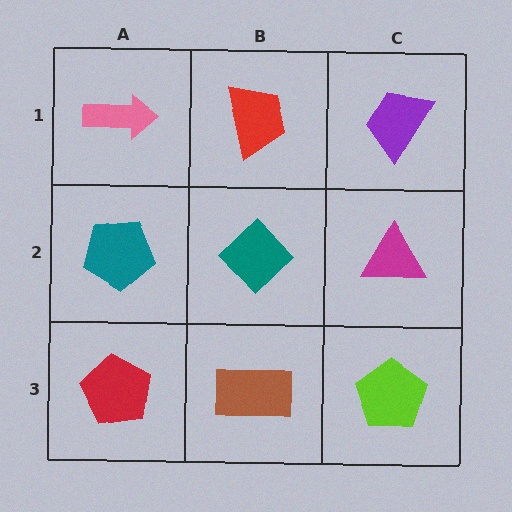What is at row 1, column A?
A pink arrow.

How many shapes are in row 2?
3 shapes.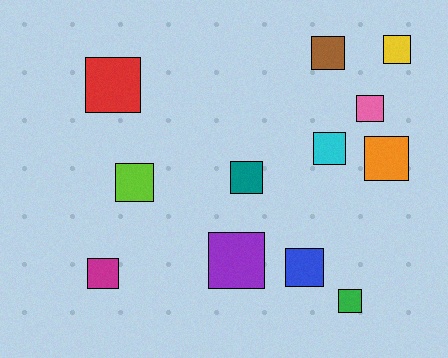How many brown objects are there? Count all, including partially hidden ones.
There is 1 brown object.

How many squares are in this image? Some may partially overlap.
There are 12 squares.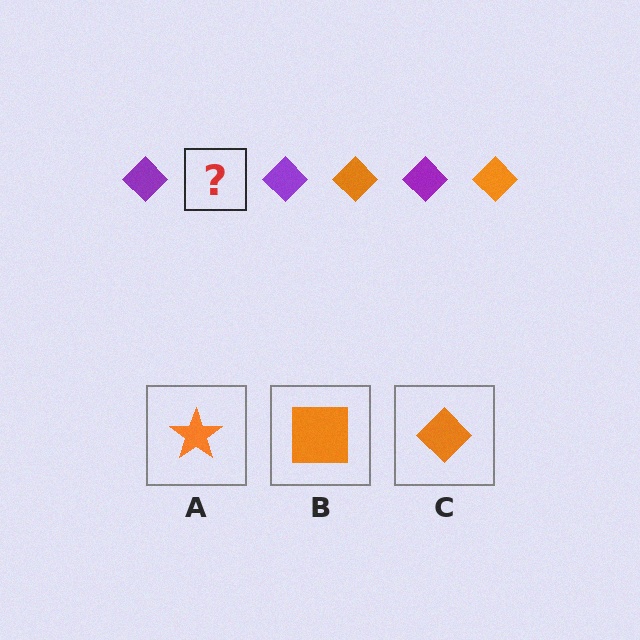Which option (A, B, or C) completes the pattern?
C.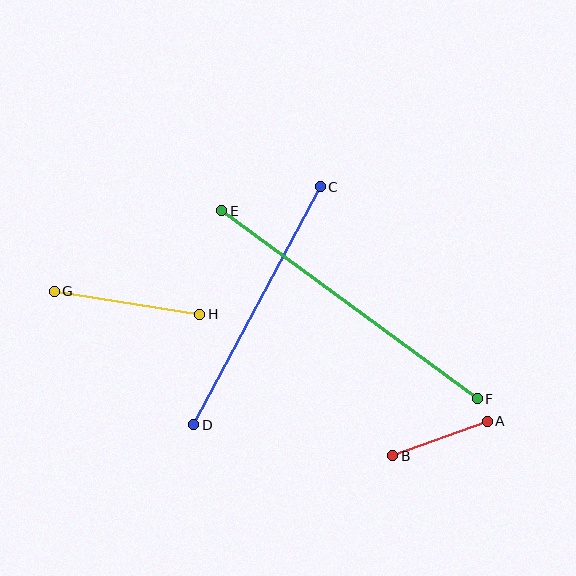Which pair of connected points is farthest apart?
Points E and F are farthest apart.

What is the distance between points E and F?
The distance is approximately 318 pixels.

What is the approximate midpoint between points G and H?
The midpoint is at approximately (127, 303) pixels.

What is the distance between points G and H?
The distance is approximately 147 pixels.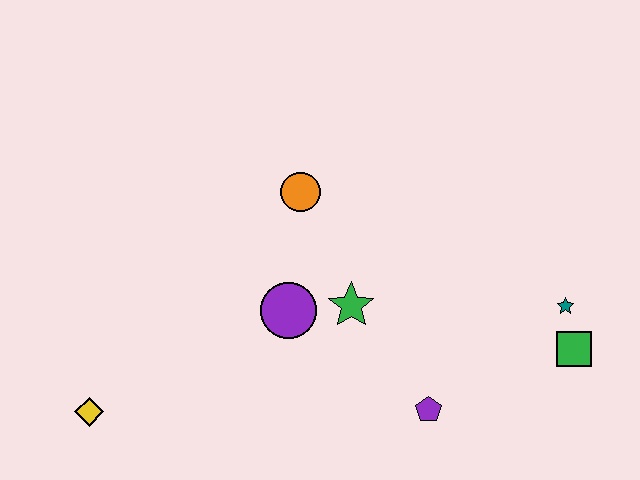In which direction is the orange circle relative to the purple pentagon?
The orange circle is above the purple pentagon.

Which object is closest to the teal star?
The green square is closest to the teal star.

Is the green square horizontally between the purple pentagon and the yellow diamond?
No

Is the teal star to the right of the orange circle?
Yes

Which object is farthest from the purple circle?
The green square is farthest from the purple circle.